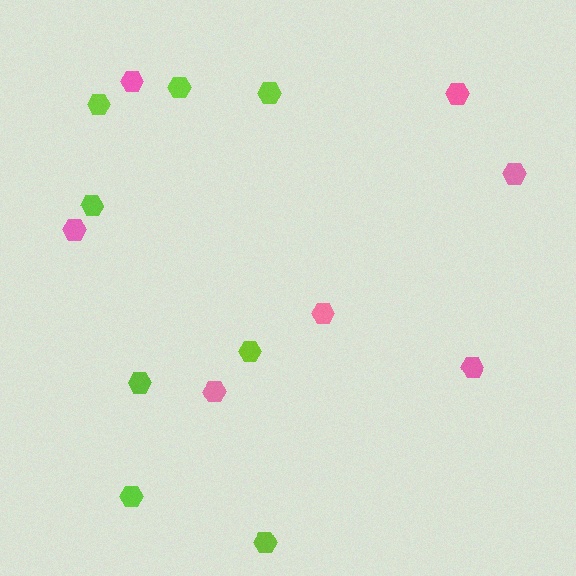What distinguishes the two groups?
There are 2 groups: one group of lime hexagons (8) and one group of pink hexagons (7).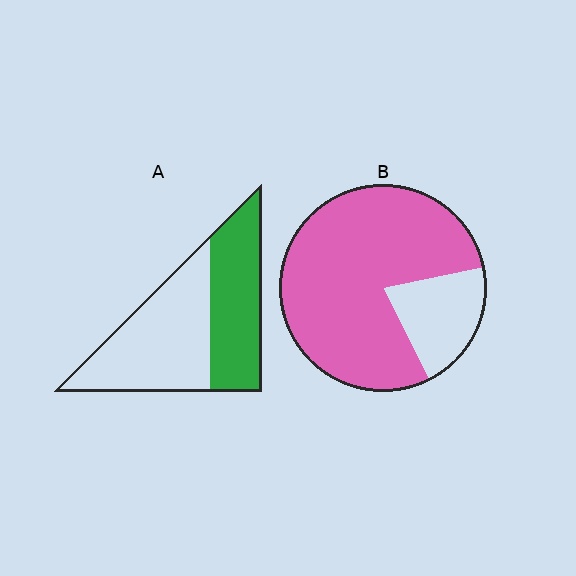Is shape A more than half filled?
No.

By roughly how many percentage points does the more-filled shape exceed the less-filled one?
By roughly 35 percentage points (B over A).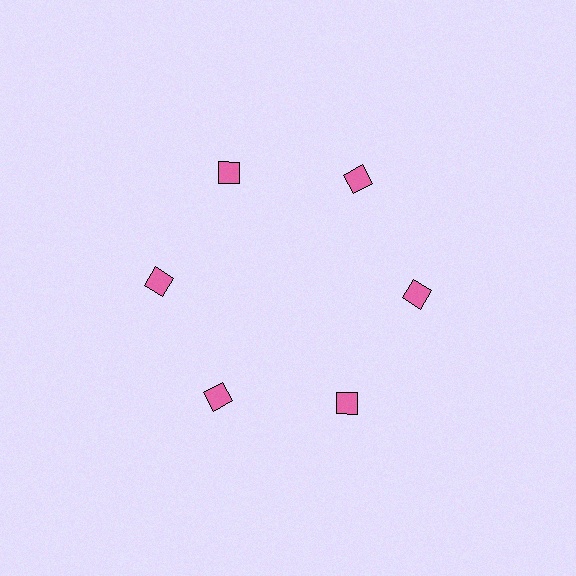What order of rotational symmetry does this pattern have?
This pattern has 6-fold rotational symmetry.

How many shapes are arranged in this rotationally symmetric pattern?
There are 6 shapes, arranged in 6 groups of 1.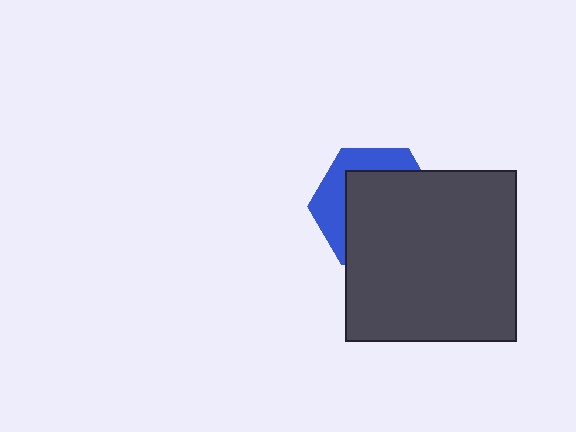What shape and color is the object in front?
The object in front is a dark gray square.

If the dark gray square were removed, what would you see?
You would see the complete blue hexagon.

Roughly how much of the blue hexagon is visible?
A small part of it is visible (roughly 34%).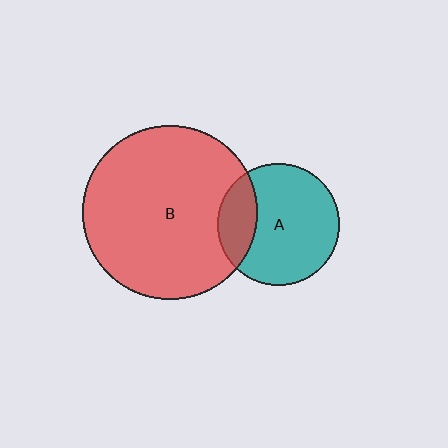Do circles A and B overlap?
Yes.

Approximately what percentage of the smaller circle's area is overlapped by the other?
Approximately 20%.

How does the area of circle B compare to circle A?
Approximately 2.0 times.